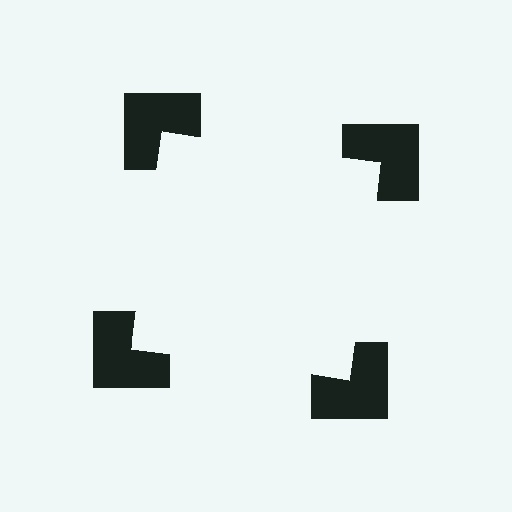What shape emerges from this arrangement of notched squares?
An illusory square — its edges are inferred from the aligned wedge cuts in the notched squares, not physically drawn.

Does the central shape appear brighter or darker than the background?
It typically appears slightly brighter than the background, even though no actual brightness change is drawn.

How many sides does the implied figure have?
4 sides.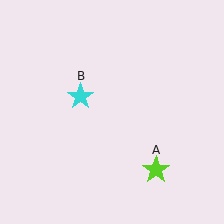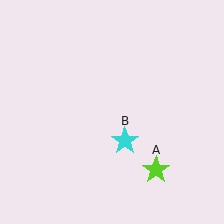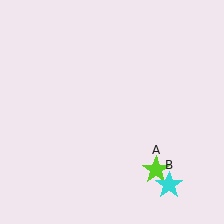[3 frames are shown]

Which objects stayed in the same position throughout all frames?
Lime star (object A) remained stationary.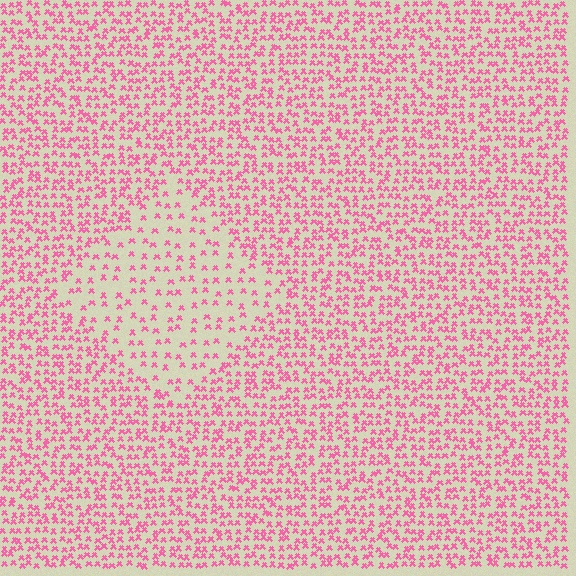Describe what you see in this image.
The image contains small pink elements arranged at two different densities. A diamond-shaped region is visible where the elements are less densely packed than the surrounding area.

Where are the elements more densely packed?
The elements are more densely packed outside the diamond boundary.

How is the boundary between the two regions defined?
The boundary is defined by a change in element density (approximately 2.2x ratio). All elements are the same color, size, and shape.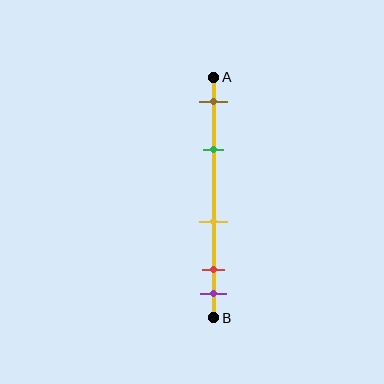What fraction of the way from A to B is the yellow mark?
The yellow mark is approximately 60% (0.6) of the way from A to B.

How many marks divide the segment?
There are 5 marks dividing the segment.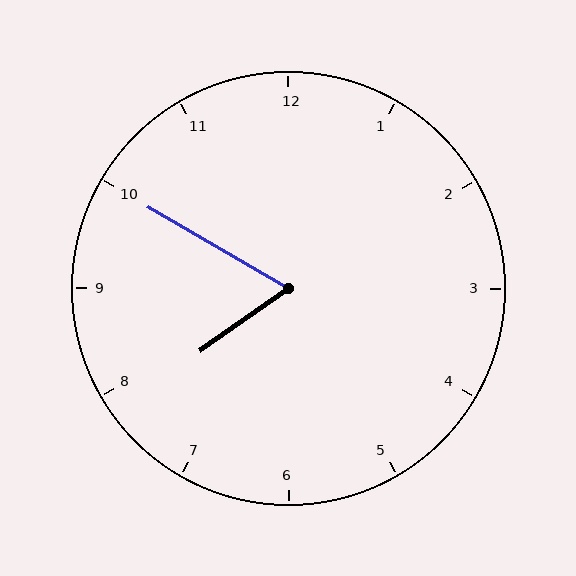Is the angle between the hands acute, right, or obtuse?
It is acute.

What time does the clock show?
7:50.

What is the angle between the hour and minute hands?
Approximately 65 degrees.